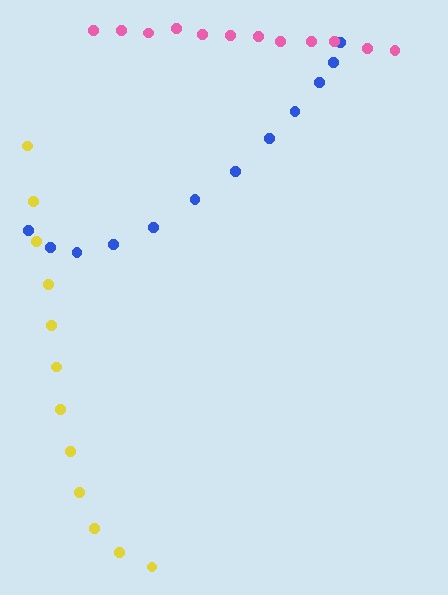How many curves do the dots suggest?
There are 3 distinct paths.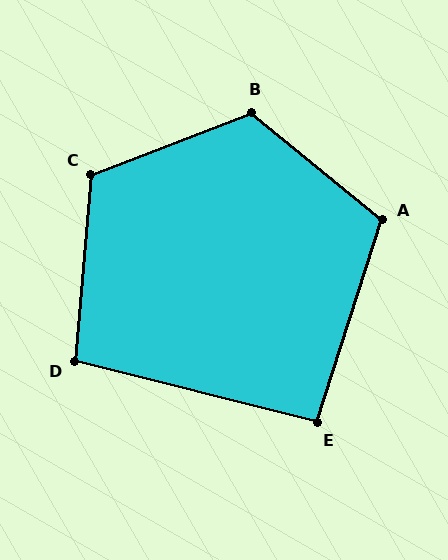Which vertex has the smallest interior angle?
E, at approximately 94 degrees.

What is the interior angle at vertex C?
Approximately 116 degrees (obtuse).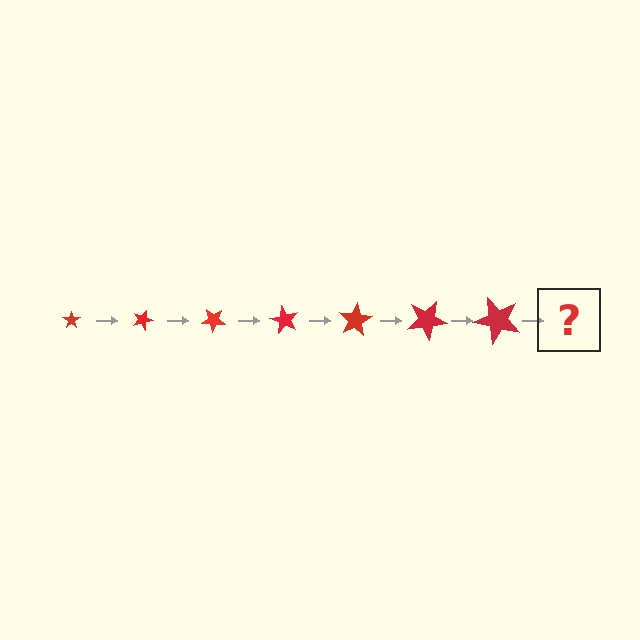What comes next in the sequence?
The next element should be a star, larger than the previous one and rotated 140 degrees from the start.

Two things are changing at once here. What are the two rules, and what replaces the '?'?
The two rules are that the star grows larger each step and it rotates 20 degrees each step. The '?' should be a star, larger than the previous one and rotated 140 degrees from the start.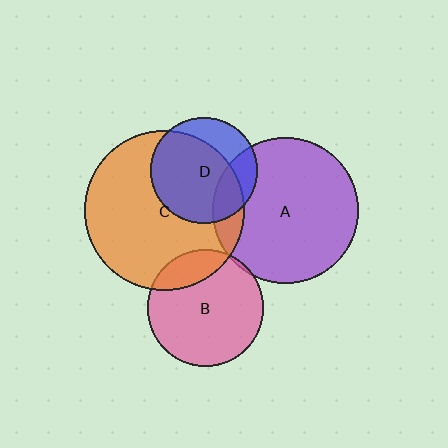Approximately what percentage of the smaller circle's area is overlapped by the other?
Approximately 10%.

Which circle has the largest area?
Circle C (orange).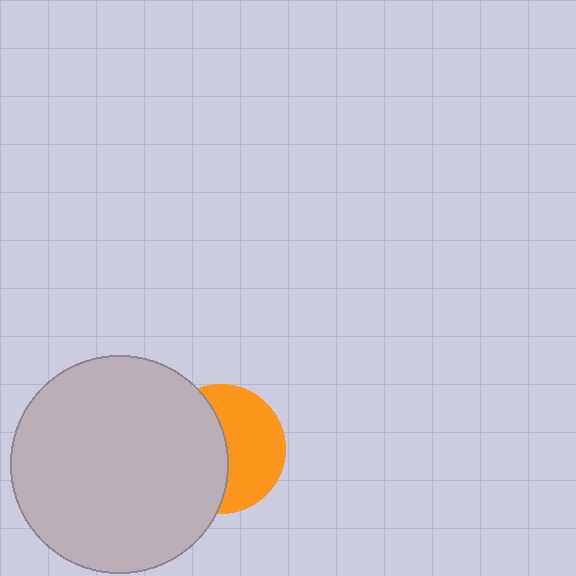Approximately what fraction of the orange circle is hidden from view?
Roughly 50% of the orange circle is hidden behind the light gray circle.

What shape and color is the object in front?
The object in front is a light gray circle.